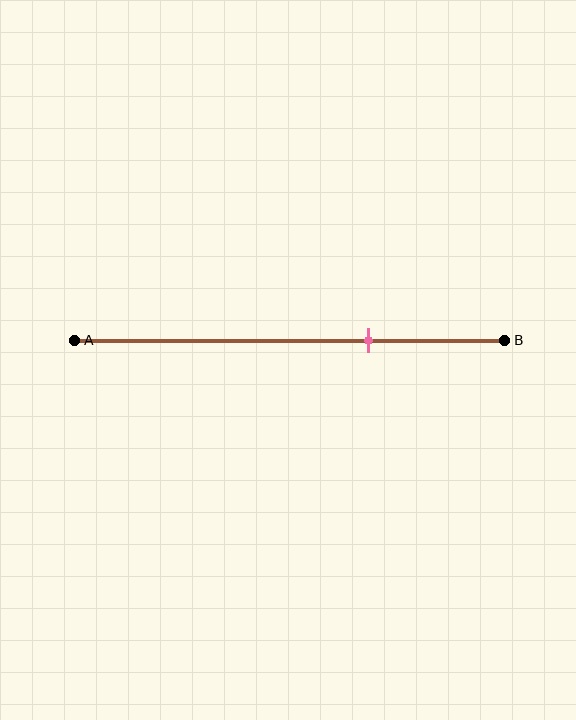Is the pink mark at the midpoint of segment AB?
No, the mark is at about 70% from A, not at the 50% midpoint.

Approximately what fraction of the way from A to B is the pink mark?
The pink mark is approximately 70% of the way from A to B.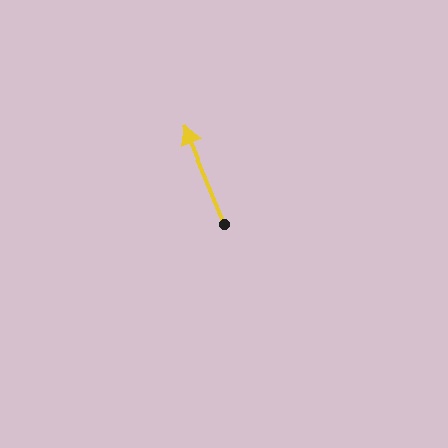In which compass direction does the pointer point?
North.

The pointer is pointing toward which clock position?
Roughly 11 o'clock.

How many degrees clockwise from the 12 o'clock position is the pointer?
Approximately 338 degrees.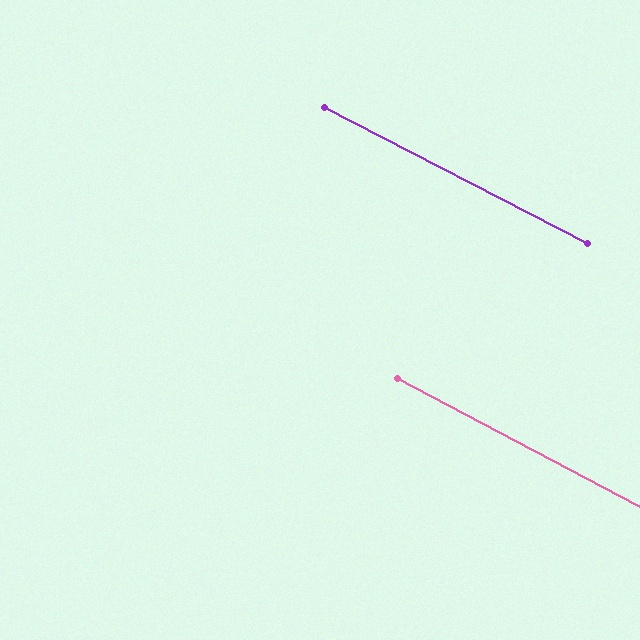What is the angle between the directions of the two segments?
Approximately 1 degree.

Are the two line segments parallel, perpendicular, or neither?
Parallel — their directions differ by only 0.5°.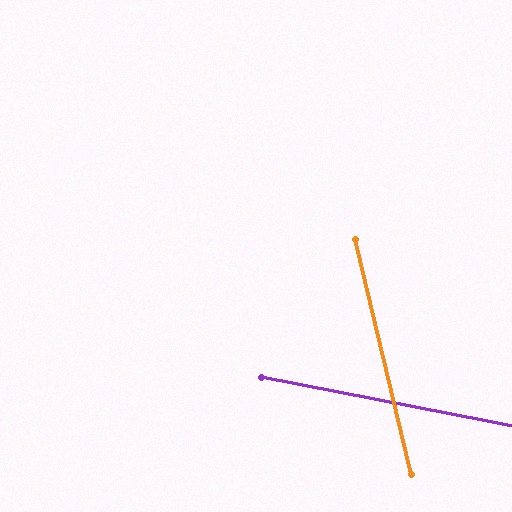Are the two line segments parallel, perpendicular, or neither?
Neither parallel nor perpendicular — they differ by about 66°.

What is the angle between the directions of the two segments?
Approximately 66 degrees.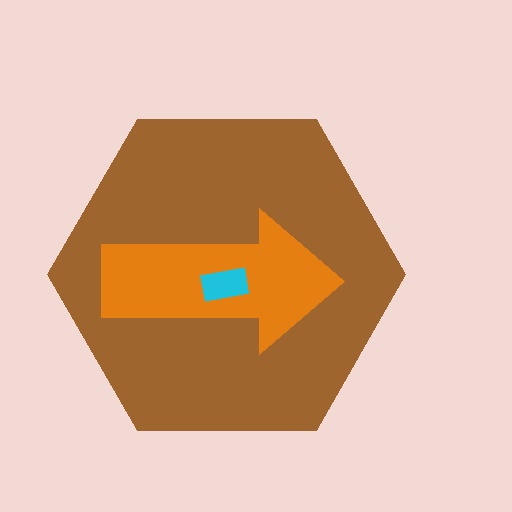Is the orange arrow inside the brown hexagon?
Yes.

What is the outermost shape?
The brown hexagon.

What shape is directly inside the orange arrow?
The cyan rectangle.